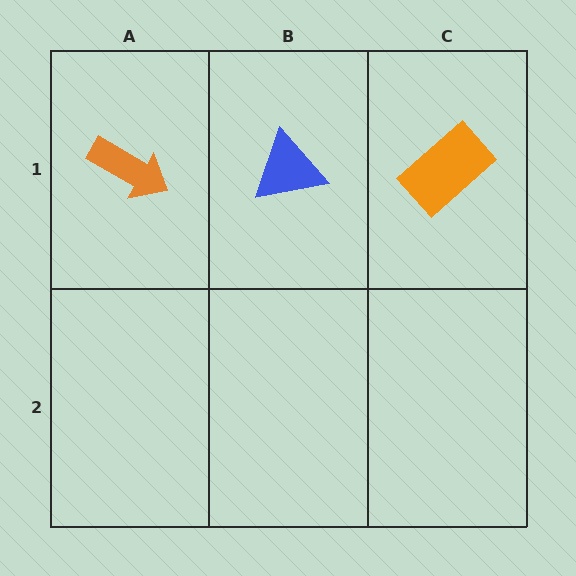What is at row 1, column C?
An orange rectangle.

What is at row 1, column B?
A blue triangle.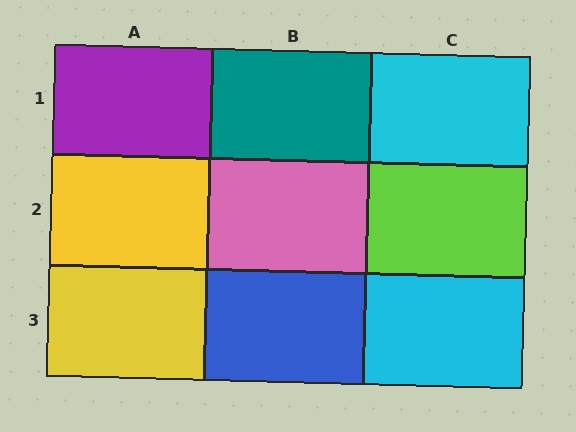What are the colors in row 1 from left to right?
Purple, teal, cyan.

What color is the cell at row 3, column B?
Blue.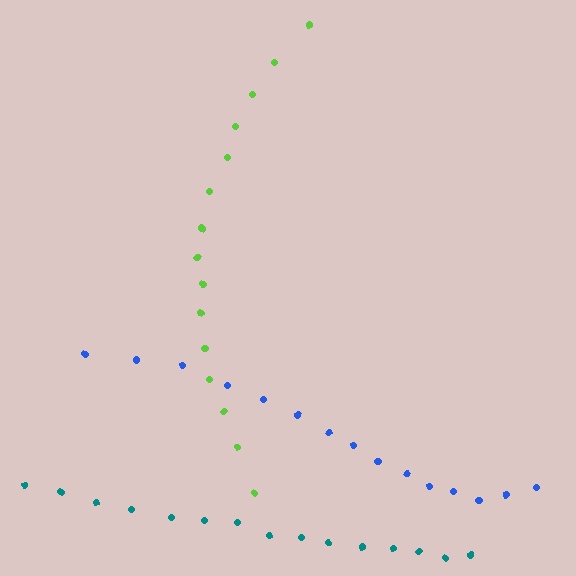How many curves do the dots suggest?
There are 3 distinct paths.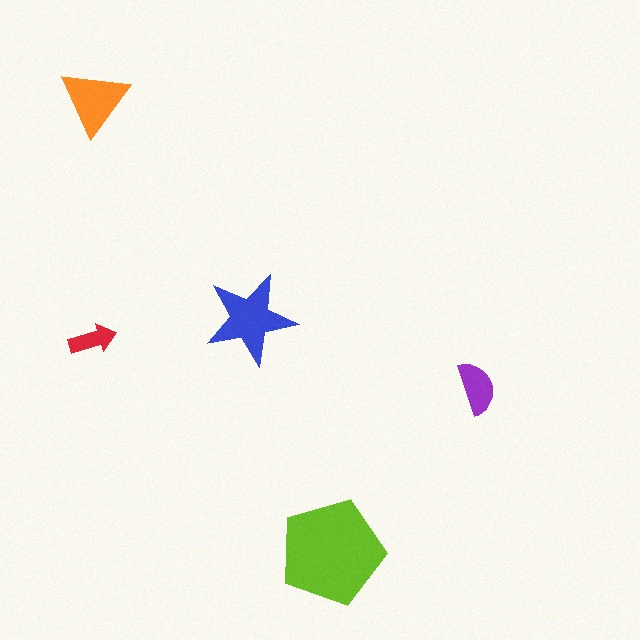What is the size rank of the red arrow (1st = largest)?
5th.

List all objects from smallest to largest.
The red arrow, the purple semicircle, the orange triangle, the blue star, the lime pentagon.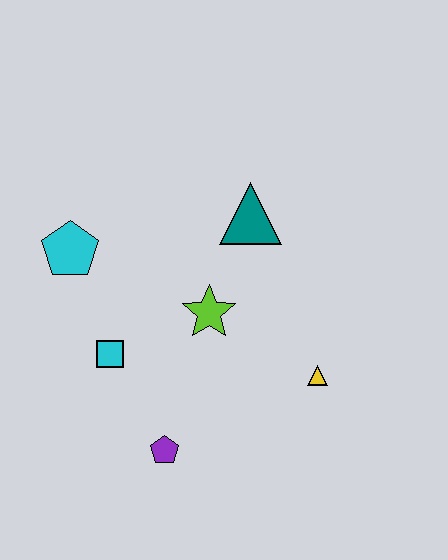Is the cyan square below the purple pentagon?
No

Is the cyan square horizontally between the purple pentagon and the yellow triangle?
No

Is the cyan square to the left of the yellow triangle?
Yes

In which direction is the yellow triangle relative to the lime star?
The yellow triangle is to the right of the lime star.